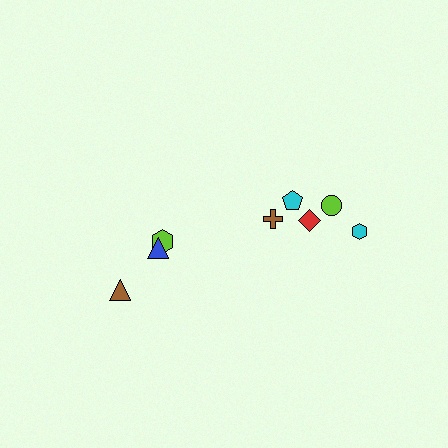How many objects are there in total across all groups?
There are 8 objects.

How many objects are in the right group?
There are 5 objects.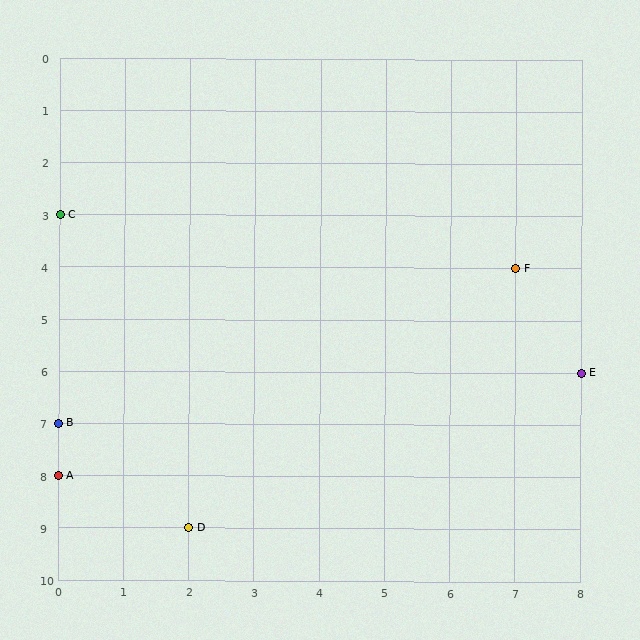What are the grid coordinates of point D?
Point D is at grid coordinates (2, 9).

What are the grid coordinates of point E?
Point E is at grid coordinates (8, 6).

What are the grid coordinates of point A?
Point A is at grid coordinates (0, 8).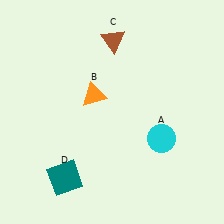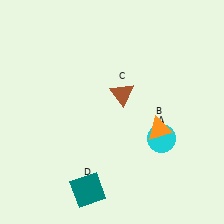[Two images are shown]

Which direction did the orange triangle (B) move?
The orange triangle (B) moved right.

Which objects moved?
The objects that moved are: the orange triangle (B), the brown triangle (C), the teal square (D).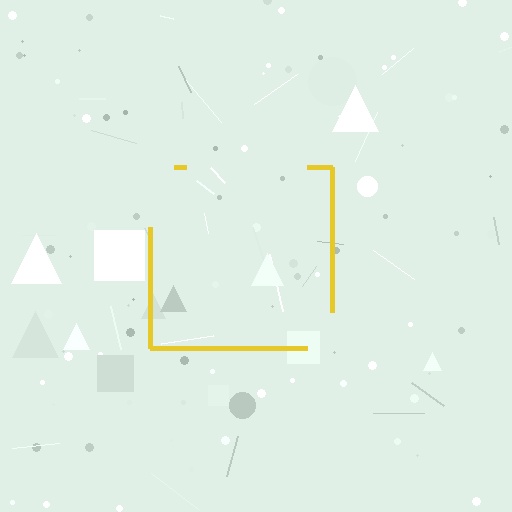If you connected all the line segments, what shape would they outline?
They would outline a square.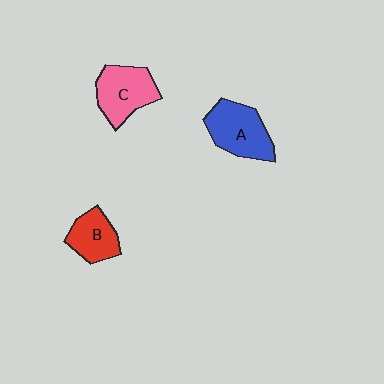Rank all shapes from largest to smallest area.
From largest to smallest: A (blue), C (pink), B (red).